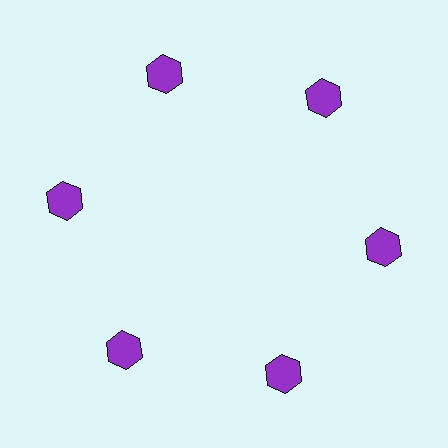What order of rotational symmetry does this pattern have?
This pattern has 6-fold rotational symmetry.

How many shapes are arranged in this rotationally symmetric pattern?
There are 6 shapes, arranged in 6 groups of 1.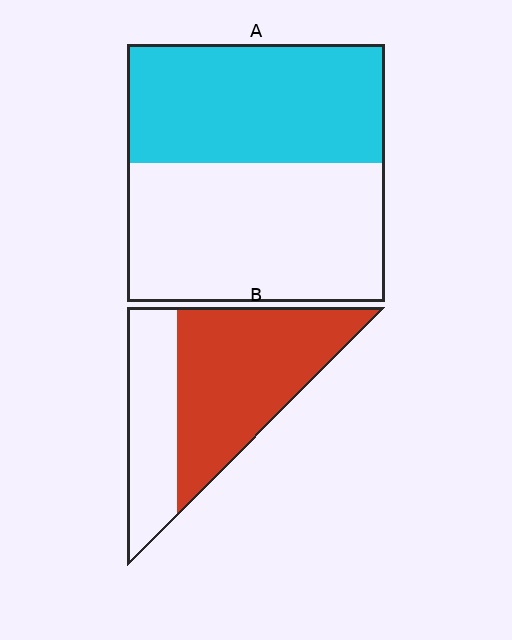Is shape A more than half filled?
Roughly half.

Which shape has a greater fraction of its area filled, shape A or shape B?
Shape B.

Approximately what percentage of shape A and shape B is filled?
A is approximately 45% and B is approximately 65%.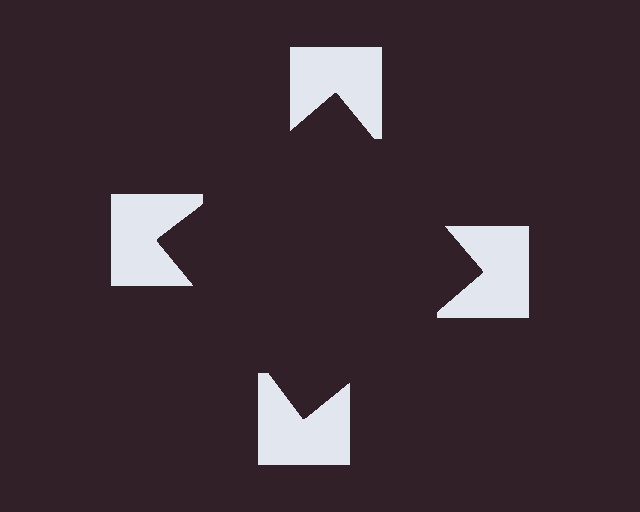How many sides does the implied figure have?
4 sides.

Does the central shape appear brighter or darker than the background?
It typically appears slightly darker than the background, even though no actual brightness change is drawn.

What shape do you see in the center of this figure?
An illusory square — its edges are inferred from the aligned wedge cuts in the notched squares, not physically drawn.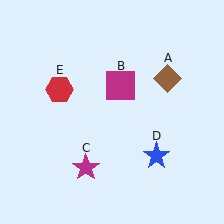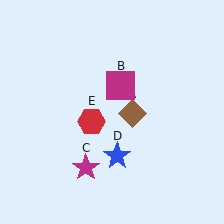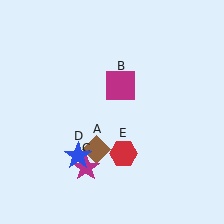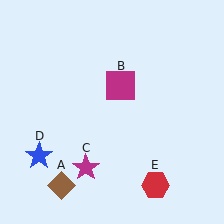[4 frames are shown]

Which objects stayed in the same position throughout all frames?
Magenta square (object B) and magenta star (object C) remained stationary.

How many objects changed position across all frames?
3 objects changed position: brown diamond (object A), blue star (object D), red hexagon (object E).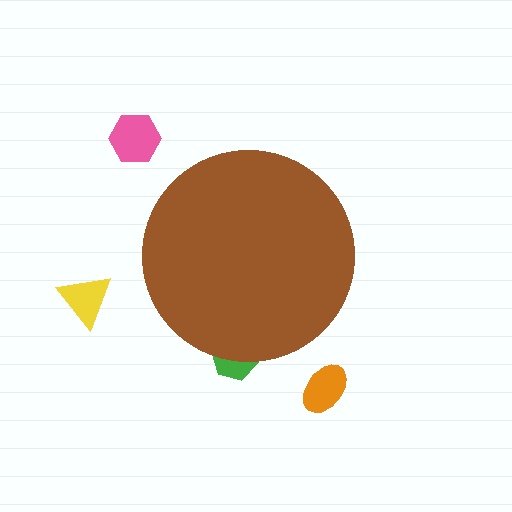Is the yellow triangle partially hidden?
No, the yellow triangle is fully visible.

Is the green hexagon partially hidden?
Yes, the green hexagon is partially hidden behind the brown circle.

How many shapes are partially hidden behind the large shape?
1 shape is partially hidden.